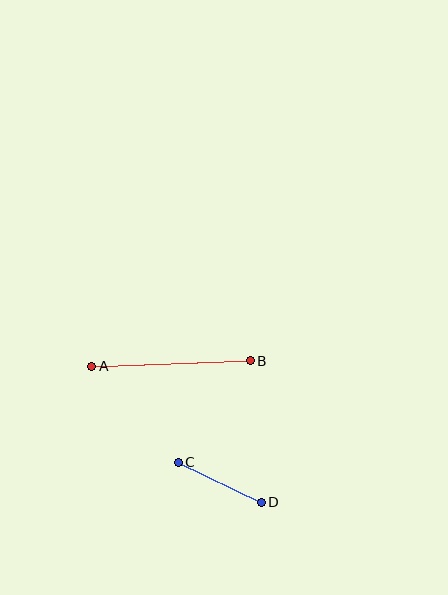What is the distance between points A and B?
The distance is approximately 158 pixels.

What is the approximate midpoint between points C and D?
The midpoint is at approximately (220, 482) pixels.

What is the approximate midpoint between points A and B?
The midpoint is at approximately (171, 364) pixels.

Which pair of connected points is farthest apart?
Points A and B are farthest apart.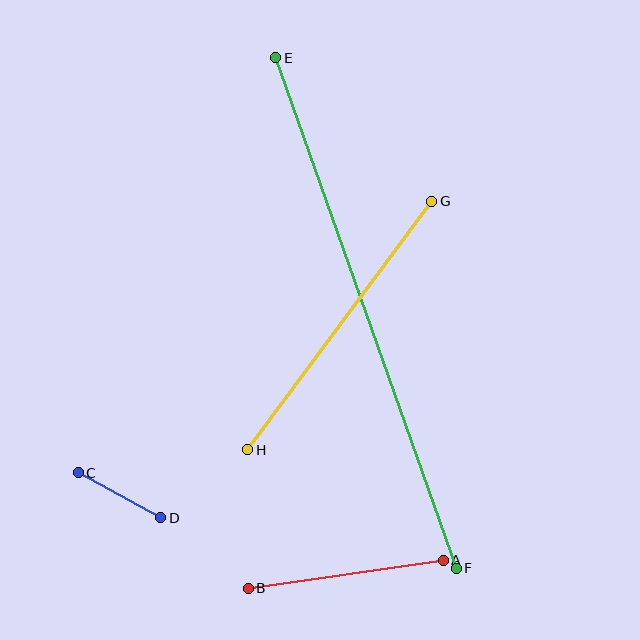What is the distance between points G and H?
The distance is approximately 309 pixels.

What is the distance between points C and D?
The distance is approximately 94 pixels.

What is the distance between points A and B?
The distance is approximately 197 pixels.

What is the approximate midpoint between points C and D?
The midpoint is at approximately (119, 495) pixels.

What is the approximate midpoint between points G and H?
The midpoint is at approximately (340, 325) pixels.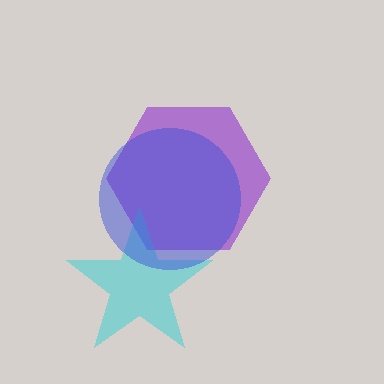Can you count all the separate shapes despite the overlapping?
Yes, there are 3 separate shapes.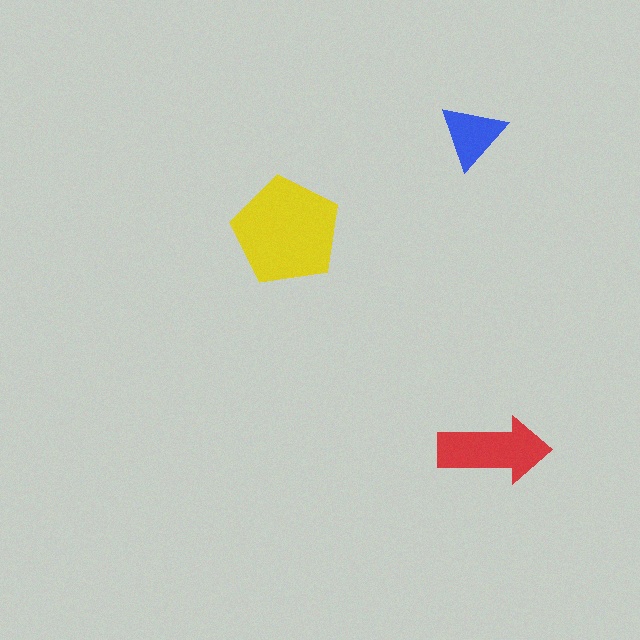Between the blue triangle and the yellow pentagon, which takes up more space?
The yellow pentagon.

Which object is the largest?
The yellow pentagon.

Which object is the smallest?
The blue triangle.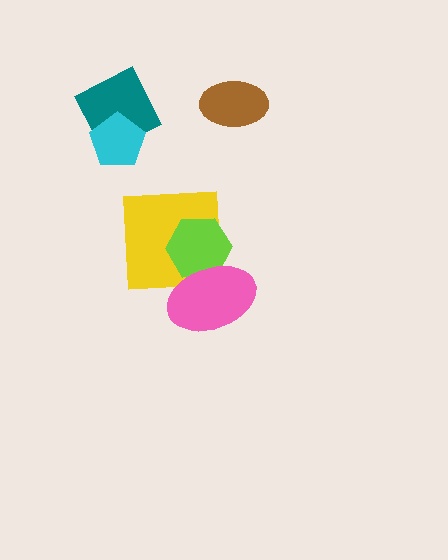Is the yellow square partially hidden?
Yes, it is partially covered by another shape.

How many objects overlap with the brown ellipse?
0 objects overlap with the brown ellipse.